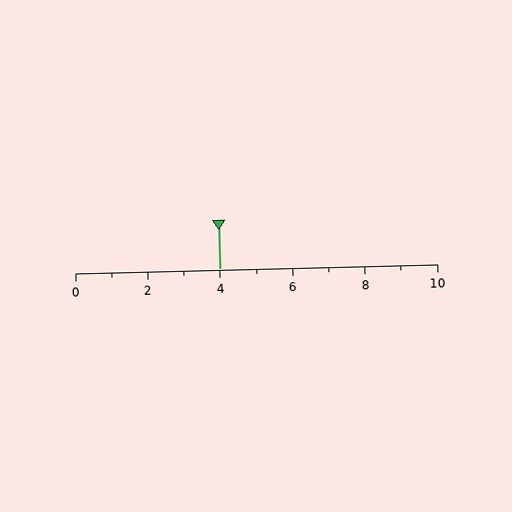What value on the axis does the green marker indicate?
The marker indicates approximately 4.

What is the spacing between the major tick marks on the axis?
The major ticks are spaced 2 apart.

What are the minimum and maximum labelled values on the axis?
The axis runs from 0 to 10.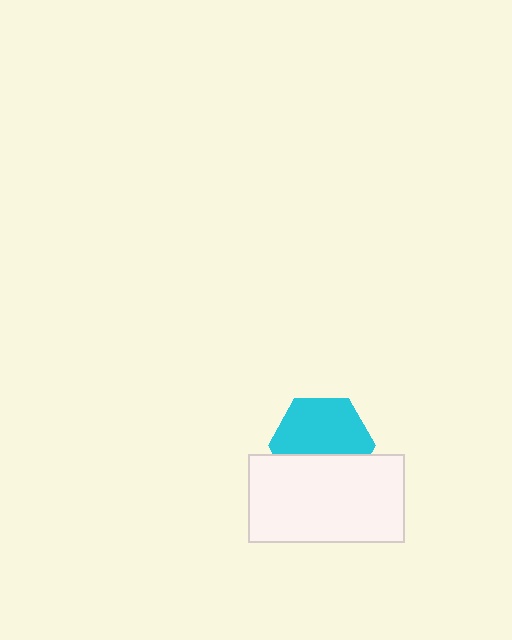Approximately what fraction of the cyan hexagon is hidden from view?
Roughly 39% of the cyan hexagon is hidden behind the white rectangle.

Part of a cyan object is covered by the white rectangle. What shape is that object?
It is a hexagon.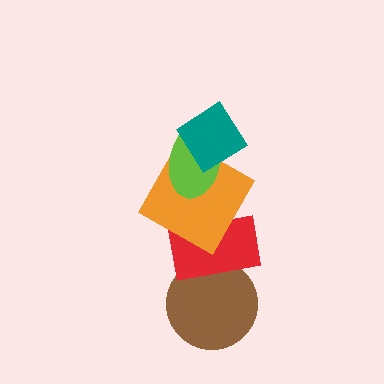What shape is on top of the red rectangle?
The orange square is on top of the red rectangle.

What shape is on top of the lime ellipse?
The teal diamond is on top of the lime ellipse.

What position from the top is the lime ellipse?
The lime ellipse is 2nd from the top.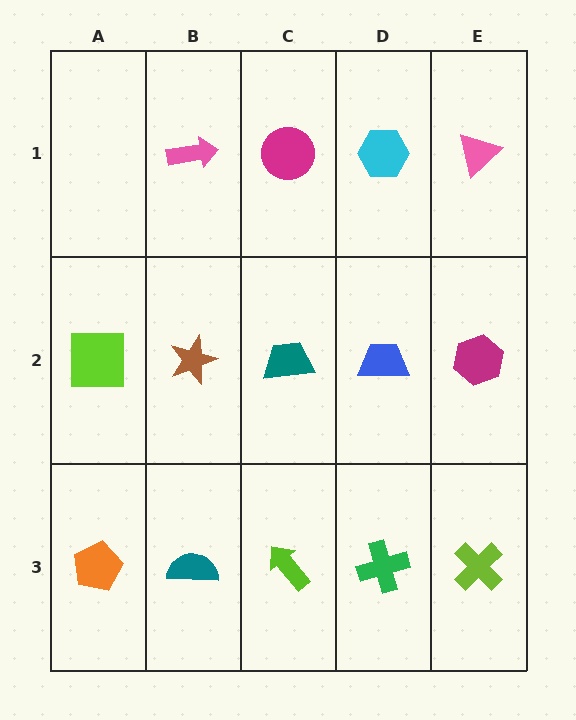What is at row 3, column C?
A lime arrow.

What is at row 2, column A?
A lime square.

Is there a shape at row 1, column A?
No, that cell is empty.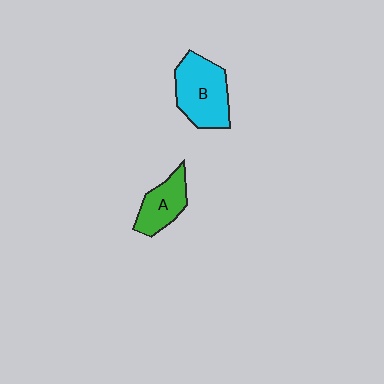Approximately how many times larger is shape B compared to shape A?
Approximately 1.5 times.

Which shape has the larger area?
Shape B (cyan).